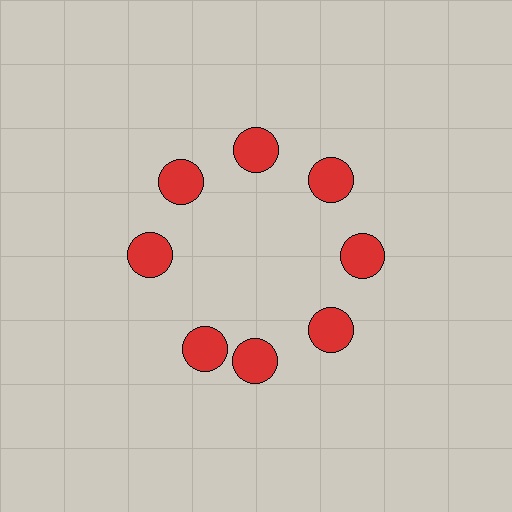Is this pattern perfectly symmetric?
No. The 8 red circles are arranged in a ring, but one element near the 8 o'clock position is rotated out of alignment along the ring, breaking the 8-fold rotational symmetry.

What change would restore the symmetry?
The symmetry would be restored by rotating it back into even spacing with its neighbors so that all 8 circles sit at equal angles and equal distance from the center.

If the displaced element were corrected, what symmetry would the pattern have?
It would have 8-fold rotational symmetry — the pattern would map onto itself every 45 degrees.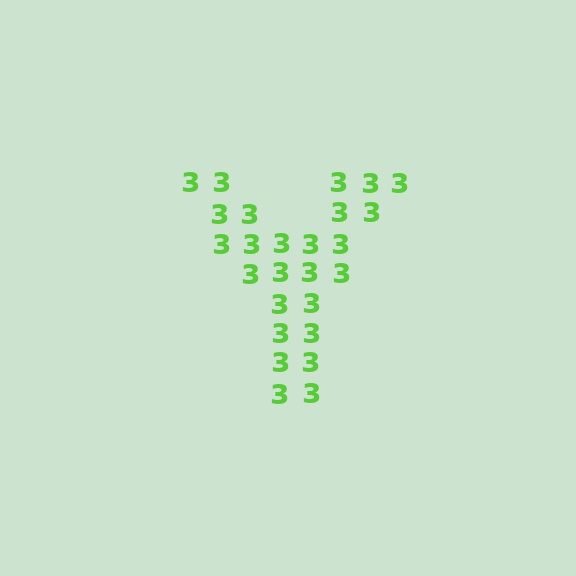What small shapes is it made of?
It is made of small digit 3's.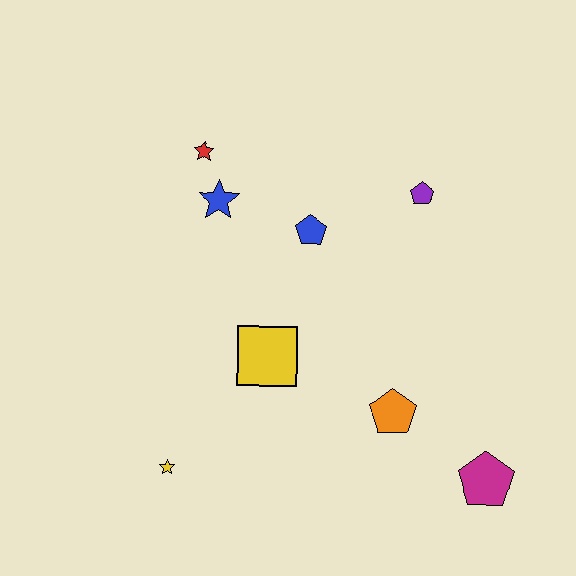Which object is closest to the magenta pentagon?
The orange pentagon is closest to the magenta pentagon.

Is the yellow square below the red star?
Yes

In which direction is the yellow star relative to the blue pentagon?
The yellow star is below the blue pentagon.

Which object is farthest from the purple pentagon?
The yellow star is farthest from the purple pentagon.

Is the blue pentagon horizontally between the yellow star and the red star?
No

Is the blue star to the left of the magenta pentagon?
Yes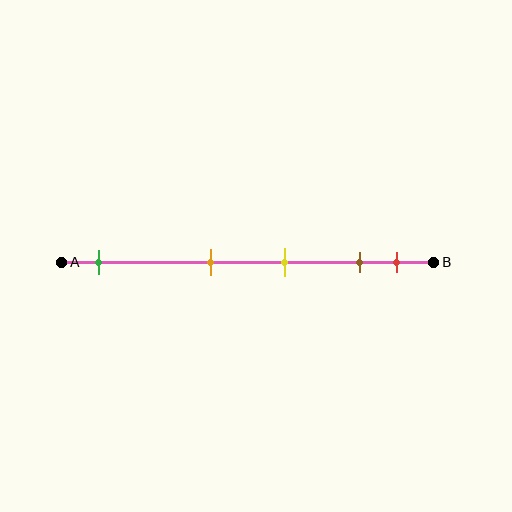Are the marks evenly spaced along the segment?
No, the marks are not evenly spaced.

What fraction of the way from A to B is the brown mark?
The brown mark is approximately 80% (0.8) of the way from A to B.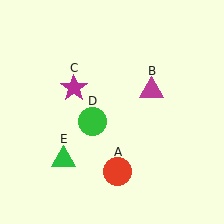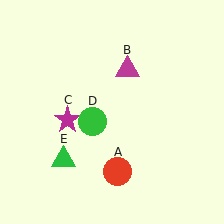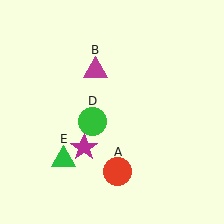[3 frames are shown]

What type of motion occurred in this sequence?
The magenta triangle (object B), magenta star (object C) rotated counterclockwise around the center of the scene.